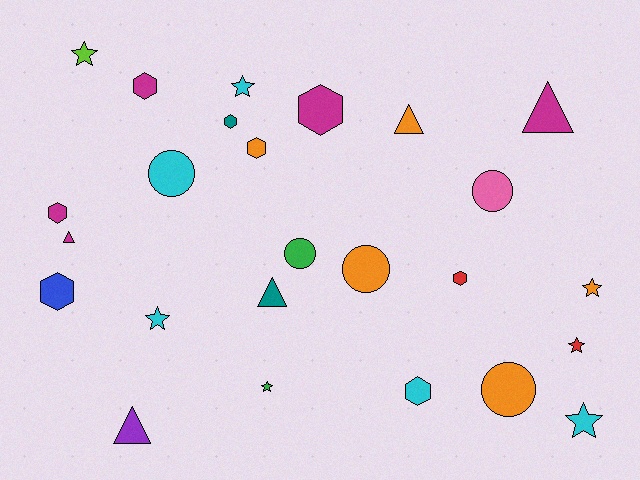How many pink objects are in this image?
There is 1 pink object.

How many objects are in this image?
There are 25 objects.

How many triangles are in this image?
There are 5 triangles.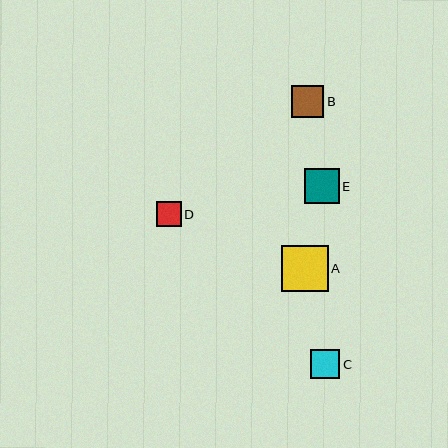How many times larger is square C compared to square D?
Square C is approximately 1.2 times the size of square D.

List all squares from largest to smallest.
From largest to smallest: A, E, B, C, D.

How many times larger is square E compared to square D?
Square E is approximately 1.4 times the size of square D.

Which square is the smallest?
Square D is the smallest with a size of approximately 25 pixels.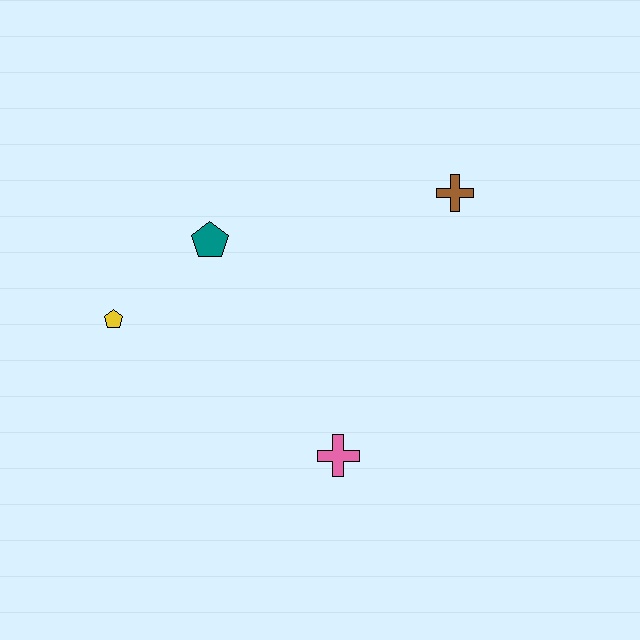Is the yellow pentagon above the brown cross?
No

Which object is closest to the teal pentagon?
The yellow pentagon is closest to the teal pentagon.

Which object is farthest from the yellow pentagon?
The brown cross is farthest from the yellow pentagon.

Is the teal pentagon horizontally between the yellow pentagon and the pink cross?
Yes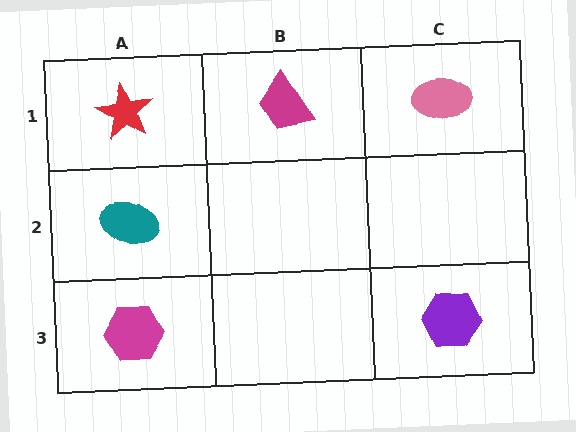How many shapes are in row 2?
1 shape.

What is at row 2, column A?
A teal ellipse.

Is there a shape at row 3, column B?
No, that cell is empty.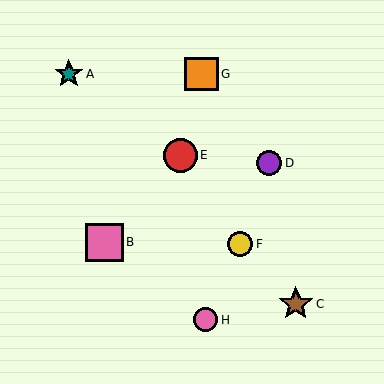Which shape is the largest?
The pink square (labeled B) is the largest.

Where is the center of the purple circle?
The center of the purple circle is at (269, 163).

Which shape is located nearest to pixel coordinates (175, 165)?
The red circle (labeled E) at (180, 155) is nearest to that location.